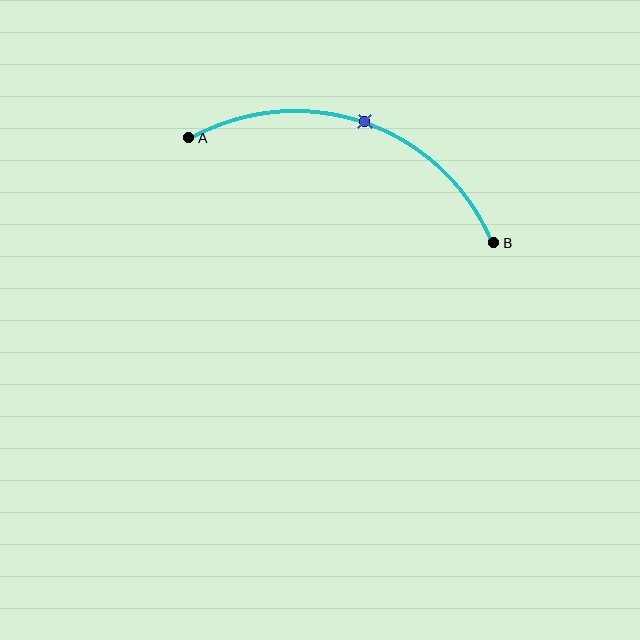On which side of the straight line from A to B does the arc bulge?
The arc bulges above the straight line connecting A and B.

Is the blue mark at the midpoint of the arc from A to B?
Yes. The blue mark lies on the arc at equal arc-length from both A and B — it is the arc midpoint.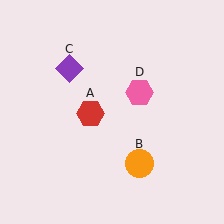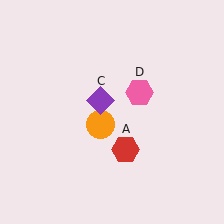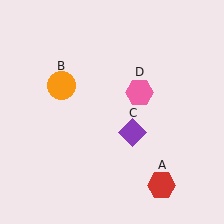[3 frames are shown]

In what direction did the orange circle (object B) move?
The orange circle (object B) moved up and to the left.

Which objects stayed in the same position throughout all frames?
Pink hexagon (object D) remained stationary.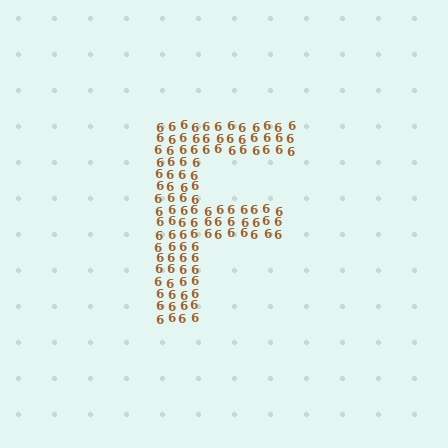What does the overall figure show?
The overall figure shows the letter F.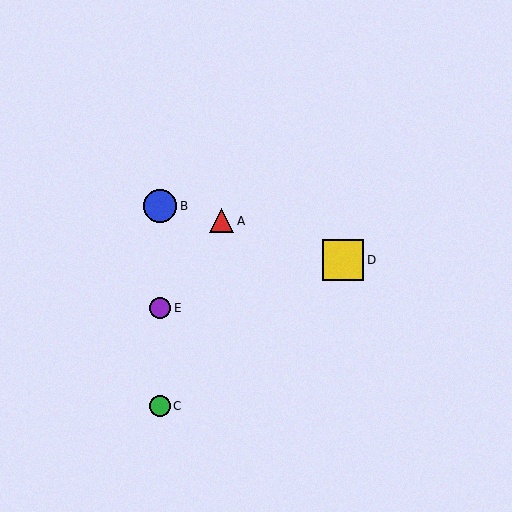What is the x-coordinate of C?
Object C is at x≈160.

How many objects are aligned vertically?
3 objects (B, C, E) are aligned vertically.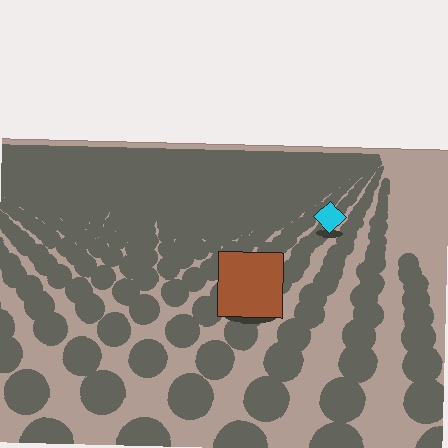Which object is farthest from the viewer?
The cyan diamond is farthest from the viewer. It appears smaller and the ground texture around it is denser.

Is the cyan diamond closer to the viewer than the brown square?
No. The brown square is closer — you can tell from the texture gradient: the ground texture is coarser near it.